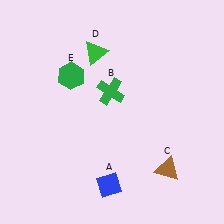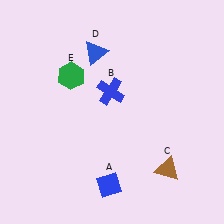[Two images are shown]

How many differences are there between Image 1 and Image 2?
There are 2 differences between the two images.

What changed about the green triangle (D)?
In Image 1, D is green. In Image 2, it changed to blue.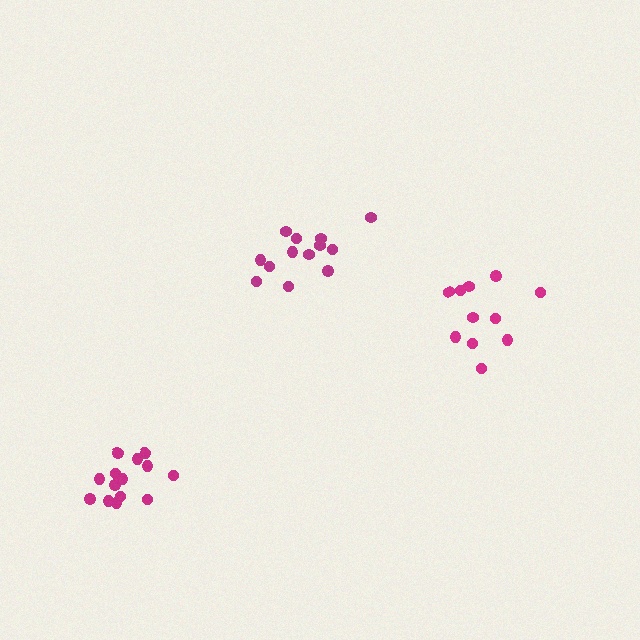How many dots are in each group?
Group 1: 11 dots, Group 2: 14 dots, Group 3: 13 dots (38 total).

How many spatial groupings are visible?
There are 3 spatial groupings.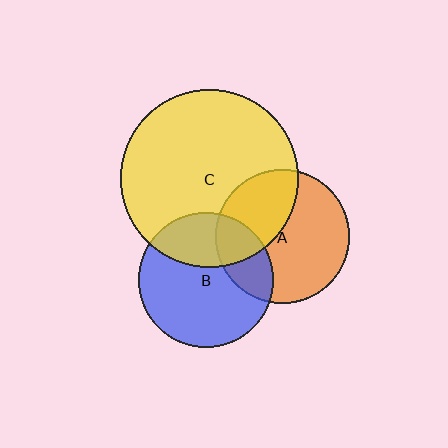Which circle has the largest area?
Circle C (yellow).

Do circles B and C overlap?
Yes.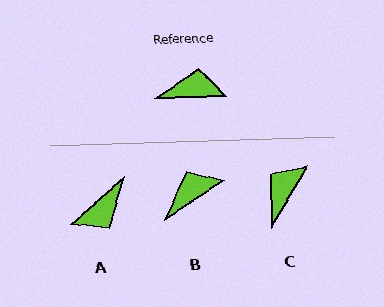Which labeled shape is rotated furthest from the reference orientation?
A, about 140 degrees away.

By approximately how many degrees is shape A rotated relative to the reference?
Approximately 140 degrees clockwise.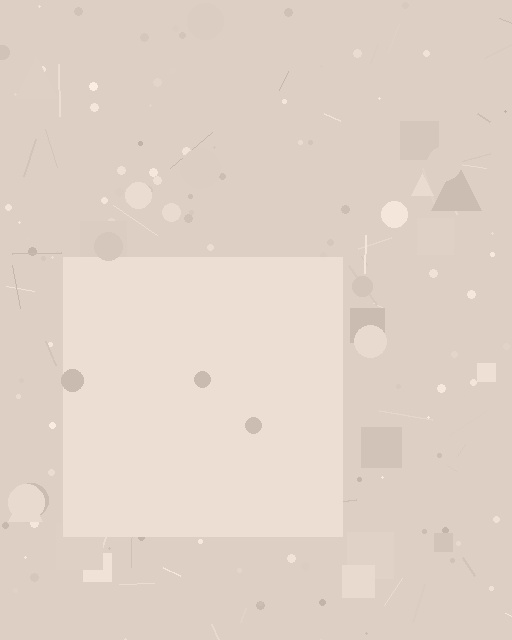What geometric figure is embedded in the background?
A square is embedded in the background.